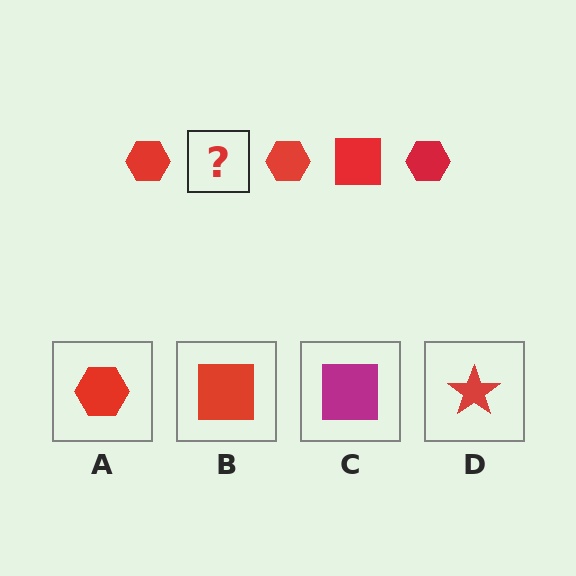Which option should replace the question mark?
Option B.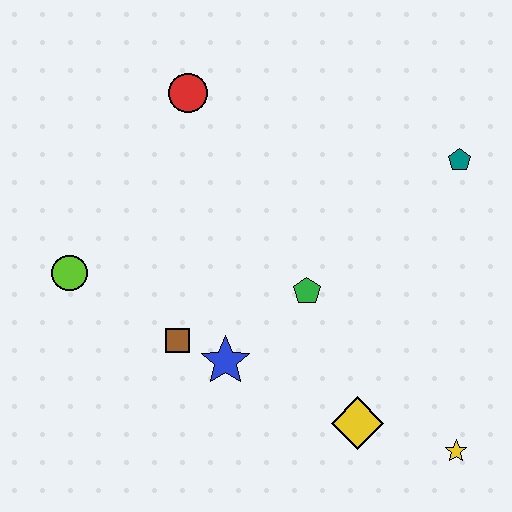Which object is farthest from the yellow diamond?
The red circle is farthest from the yellow diamond.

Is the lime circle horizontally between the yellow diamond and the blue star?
No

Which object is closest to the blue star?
The brown square is closest to the blue star.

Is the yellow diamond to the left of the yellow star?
Yes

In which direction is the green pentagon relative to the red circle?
The green pentagon is below the red circle.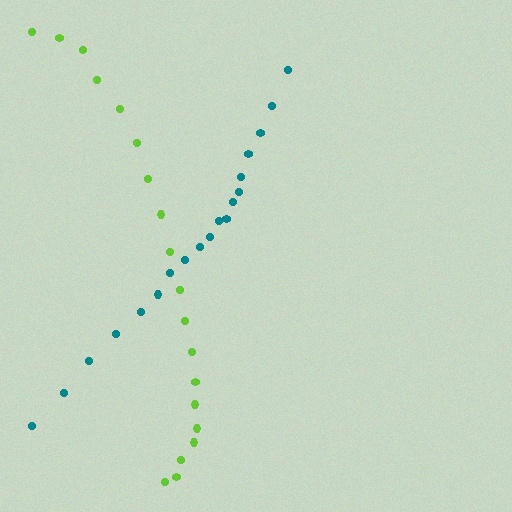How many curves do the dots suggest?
There are 2 distinct paths.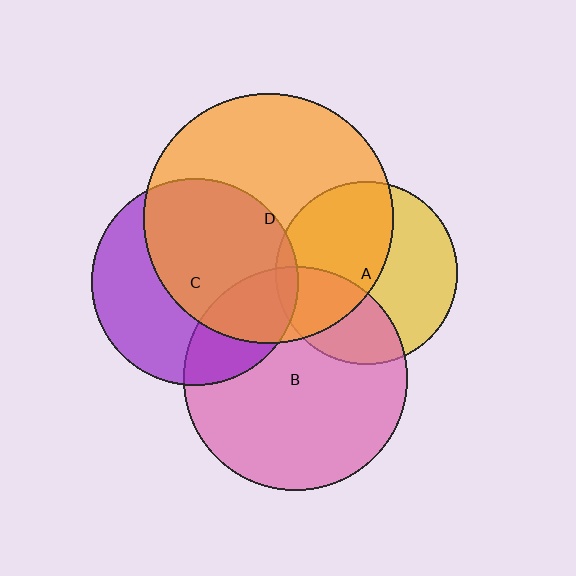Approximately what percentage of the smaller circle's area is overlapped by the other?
Approximately 50%.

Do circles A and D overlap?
Yes.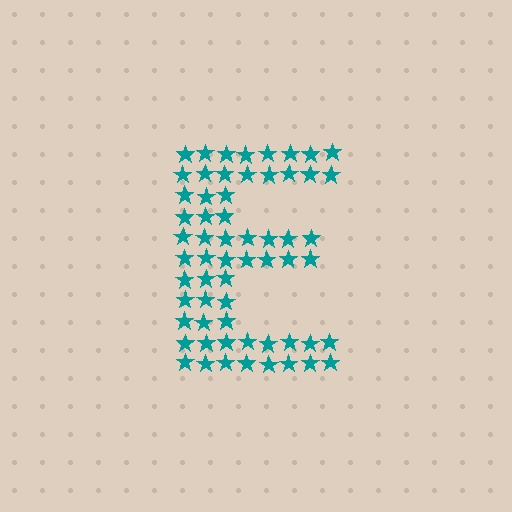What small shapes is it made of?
It is made of small stars.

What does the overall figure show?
The overall figure shows the letter E.